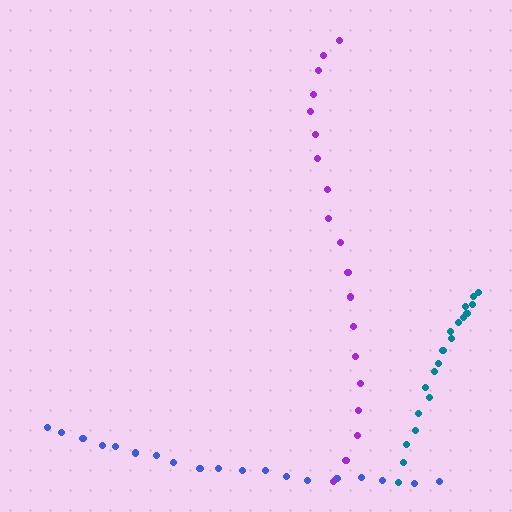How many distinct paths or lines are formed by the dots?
There are 3 distinct paths.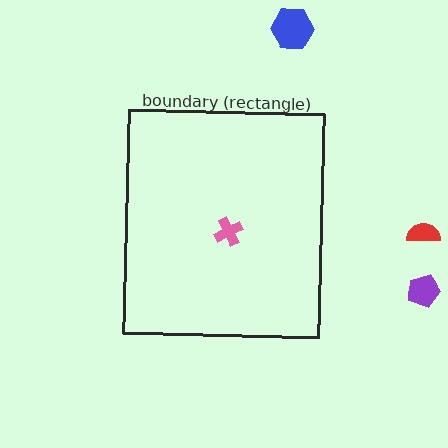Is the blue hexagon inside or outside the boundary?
Outside.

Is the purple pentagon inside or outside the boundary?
Outside.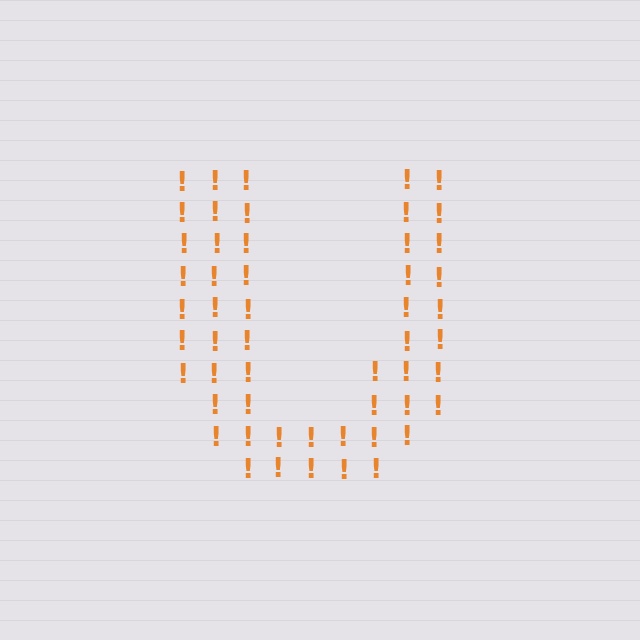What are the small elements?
The small elements are exclamation marks.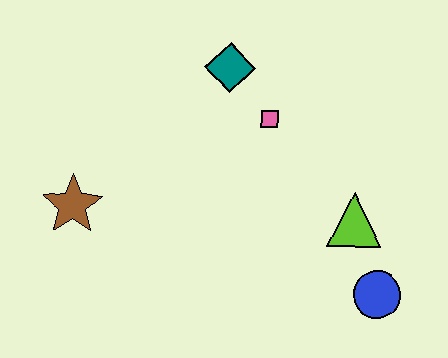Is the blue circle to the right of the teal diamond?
Yes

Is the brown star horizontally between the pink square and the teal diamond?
No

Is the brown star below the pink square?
Yes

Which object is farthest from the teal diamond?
The blue circle is farthest from the teal diamond.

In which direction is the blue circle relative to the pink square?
The blue circle is below the pink square.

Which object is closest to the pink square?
The teal diamond is closest to the pink square.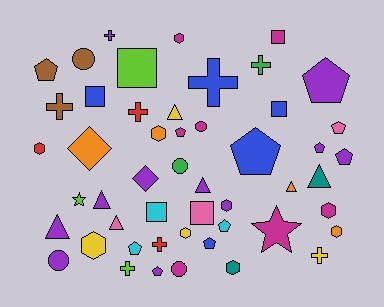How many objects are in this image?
There are 50 objects.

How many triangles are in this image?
There are 7 triangles.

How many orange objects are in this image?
There are 4 orange objects.